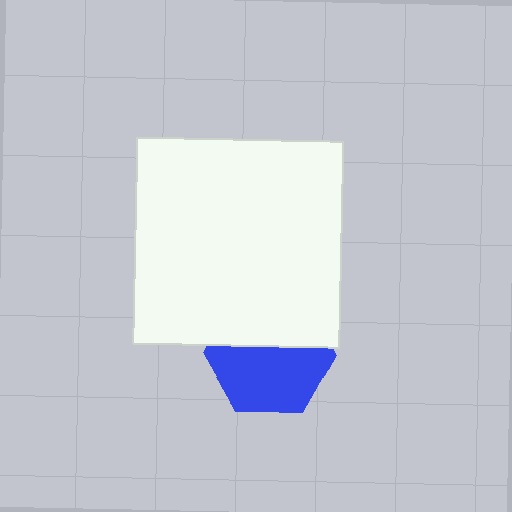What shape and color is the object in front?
The object in front is a white square.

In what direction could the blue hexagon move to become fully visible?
The blue hexagon could move down. That would shift it out from behind the white square entirely.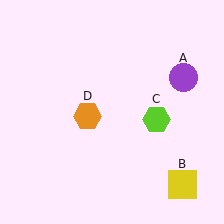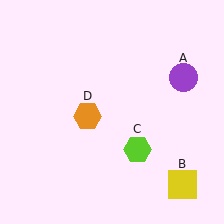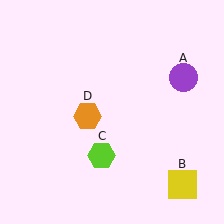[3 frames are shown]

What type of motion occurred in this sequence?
The lime hexagon (object C) rotated clockwise around the center of the scene.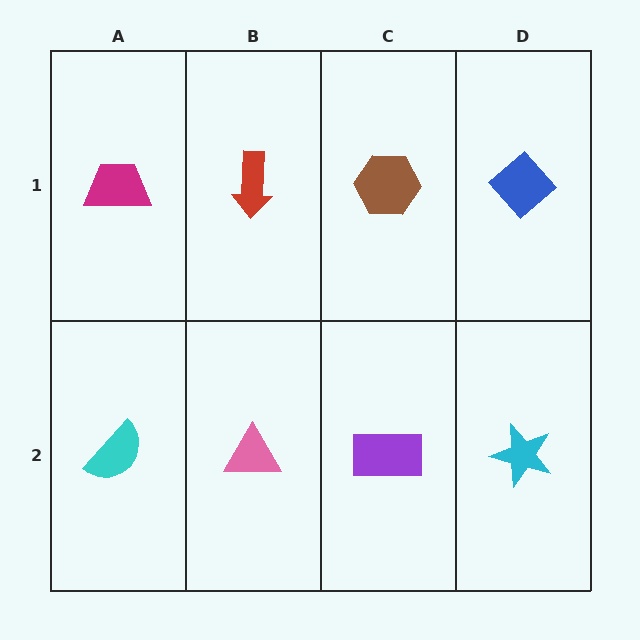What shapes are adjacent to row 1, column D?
A cyan star (row 2, column D), a brown hexagon (row 1, column C).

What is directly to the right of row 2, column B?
A purple rectangle.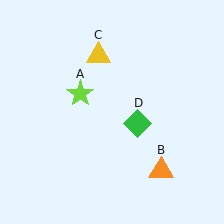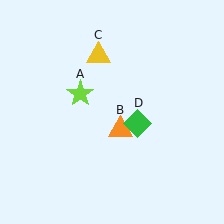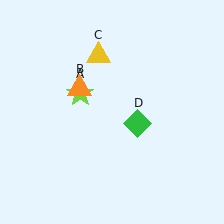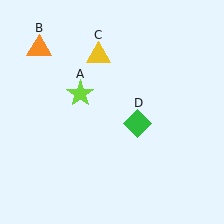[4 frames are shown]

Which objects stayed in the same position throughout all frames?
Lime star (object A) and yellow triangle (object C) and green diamond (object D) remained stationary.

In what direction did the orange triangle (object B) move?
The orange triangle (object B) moved up and to the left.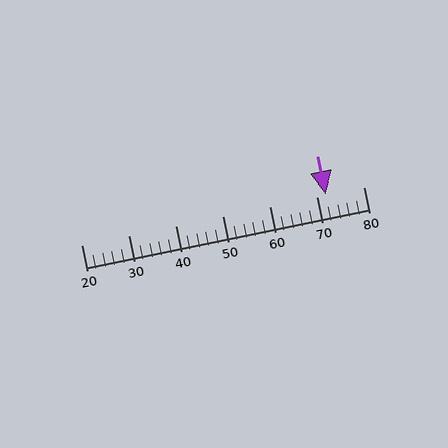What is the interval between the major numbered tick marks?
The major tick marks are spaced 10 units apart.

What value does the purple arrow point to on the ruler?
The purple arrow points to approximately 72.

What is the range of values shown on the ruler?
The ruler shows values from 20 to 80.